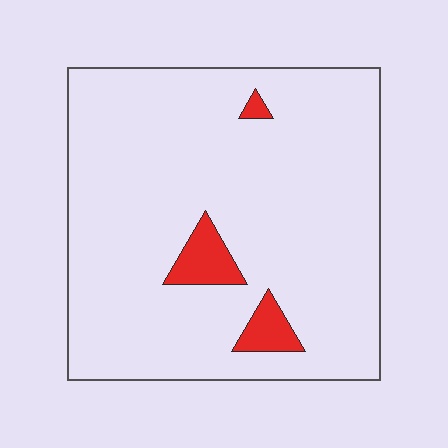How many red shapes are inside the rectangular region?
3.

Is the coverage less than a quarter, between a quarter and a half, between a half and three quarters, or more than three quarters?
Less than a quarter.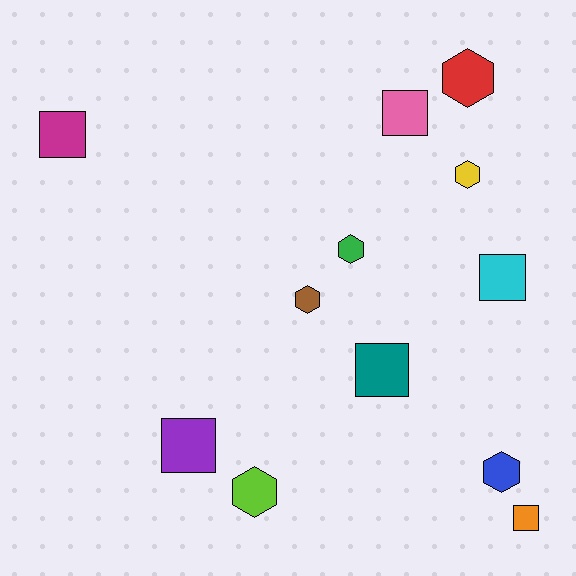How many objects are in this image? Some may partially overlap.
There are 12 objects.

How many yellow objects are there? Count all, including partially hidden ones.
There is 1 yellow object.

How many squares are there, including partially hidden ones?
There are 6 squares.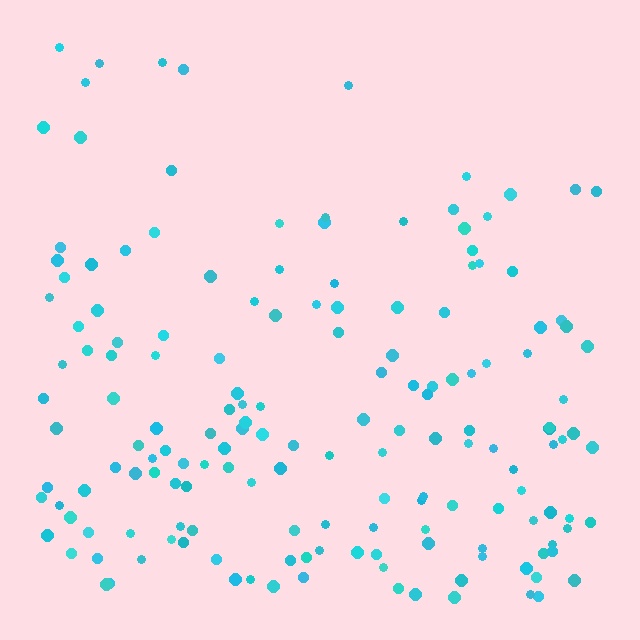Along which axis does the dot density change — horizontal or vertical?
Vertical.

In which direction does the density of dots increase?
From top to bottom, with the bottom side densest.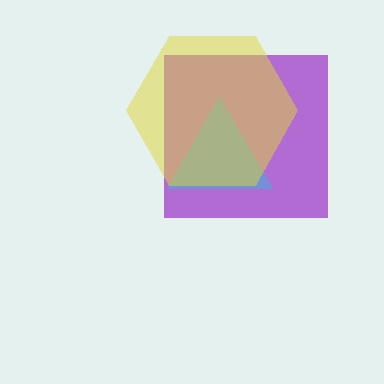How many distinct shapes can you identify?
There are 3 distinct shapes: a purple square, a cyan triangle, a yellow hexagon.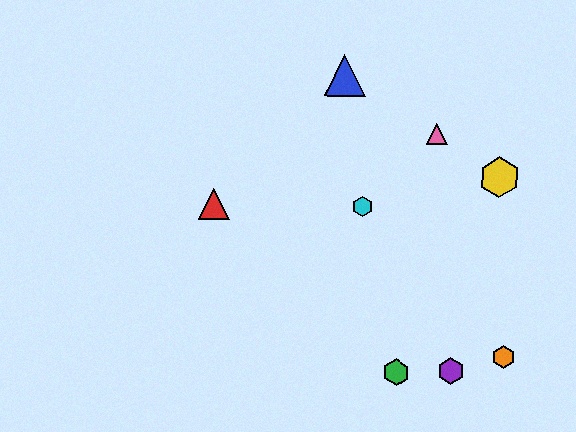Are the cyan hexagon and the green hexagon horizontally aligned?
No, the cyan hexagon is at y≈206 and the green hexagon is at y≈373.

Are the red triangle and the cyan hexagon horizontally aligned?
Yes, both are at y≈204.